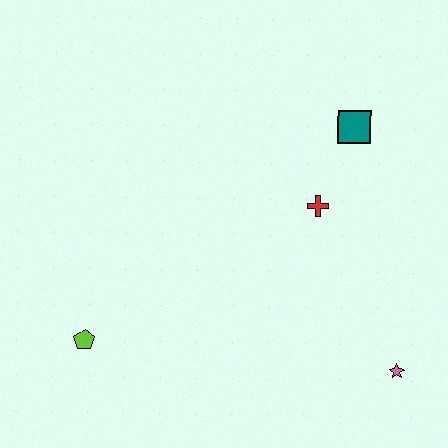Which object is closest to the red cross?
The teal square is closest to the red cross.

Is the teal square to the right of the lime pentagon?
Yes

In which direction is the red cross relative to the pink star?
The red cross is above the pink star.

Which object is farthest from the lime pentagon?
The teal square is farthest from the lime pentagon.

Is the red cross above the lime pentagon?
Yes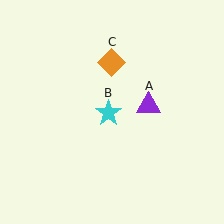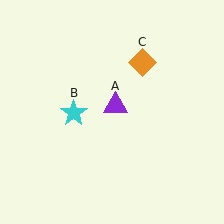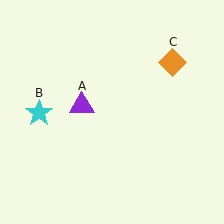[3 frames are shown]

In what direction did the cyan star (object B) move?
The cyan star (object B) moved left.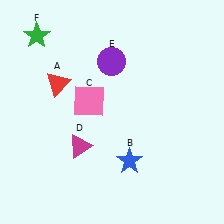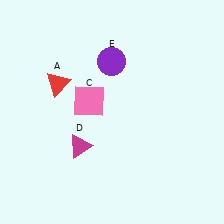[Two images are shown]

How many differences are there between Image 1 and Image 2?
There are 2 differences between the two images.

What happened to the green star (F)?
The green star (F) was removed in Image 2. It was in the top-left area of Image 1.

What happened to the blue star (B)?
The blue star (B) was removed in Image 2. It was in the bottom-right area of Image 1.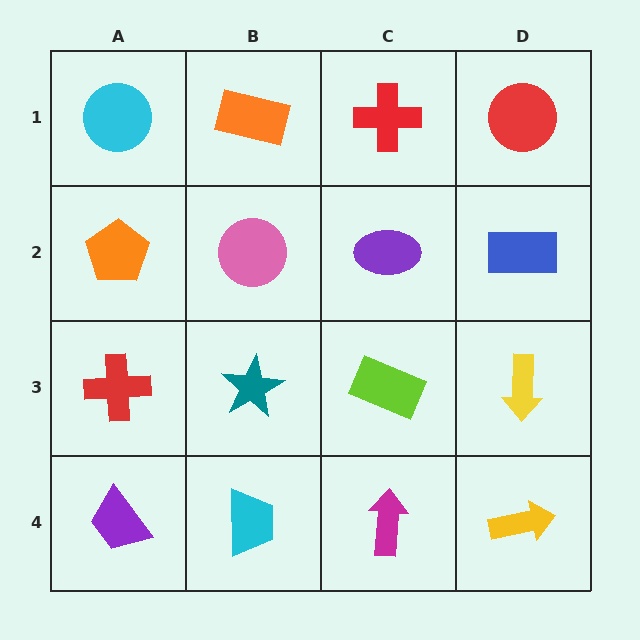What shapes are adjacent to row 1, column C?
A purple ellipse (row 2, column C), an orange rectangle (row 1, column B), a red circle (row 1, column D).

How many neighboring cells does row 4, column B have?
3.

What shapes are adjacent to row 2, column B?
An orange rectangle (row 1, column B), a teal star (row 3, column B), an orange pentagon (row 2, column A), a purple ellipse (row 2, column C).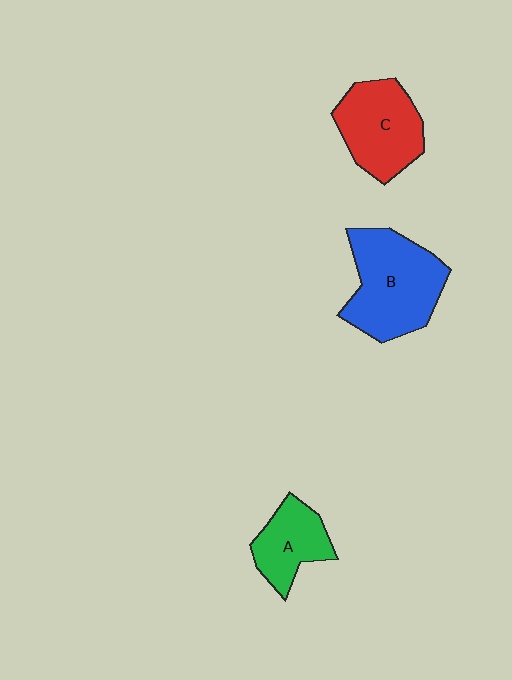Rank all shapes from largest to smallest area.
From largest to smallest: B (blue), C (red), A (green).